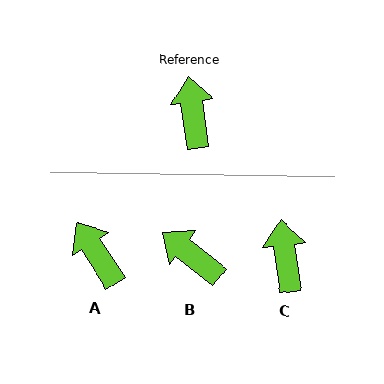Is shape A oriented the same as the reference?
No, it is off by about 25 degrees.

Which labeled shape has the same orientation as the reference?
C.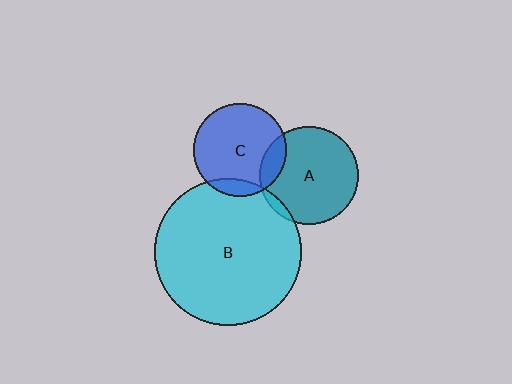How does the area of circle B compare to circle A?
Approximately 2.2 times.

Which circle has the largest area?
Circle B (cyan).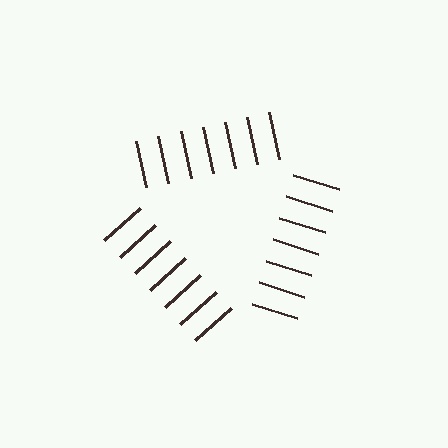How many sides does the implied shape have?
3 sides — the line-ends trace a triangle.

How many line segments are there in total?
21 — 7 along each of the 3 edges.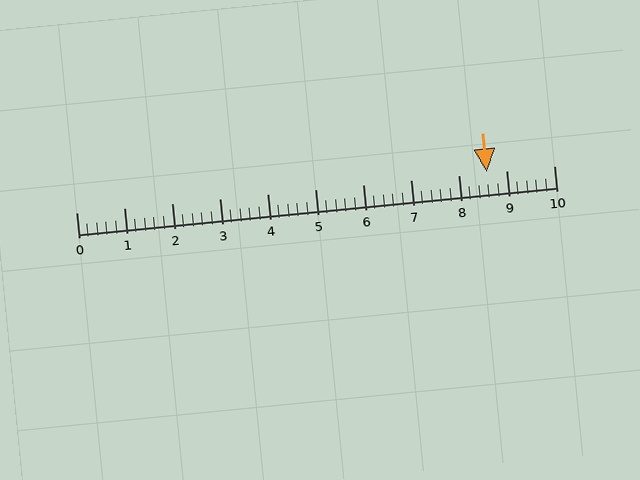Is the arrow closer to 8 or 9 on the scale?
The arrow is closer to 9.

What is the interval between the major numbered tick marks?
The major tick marks are spaced 1 units apart.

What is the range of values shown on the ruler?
The ruler shows values from 0 to 10.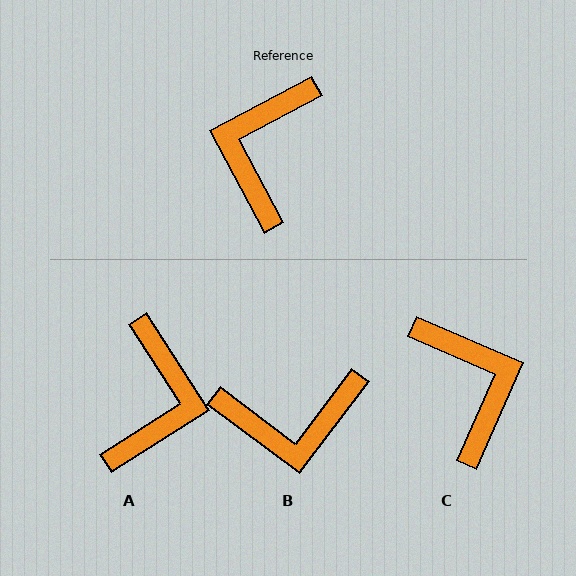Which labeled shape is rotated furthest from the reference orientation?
A, about 176 degrees away.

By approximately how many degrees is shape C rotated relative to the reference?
Approximately 142 degrees clockwise.